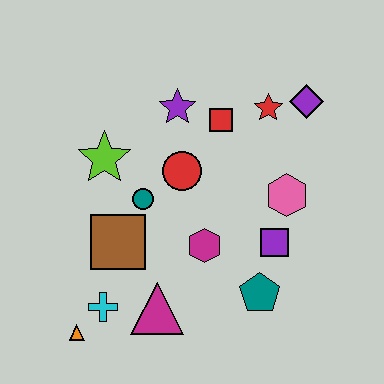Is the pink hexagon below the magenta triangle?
No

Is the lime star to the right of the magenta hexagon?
No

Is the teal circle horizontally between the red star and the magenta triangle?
No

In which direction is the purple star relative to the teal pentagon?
The purple star is above the teal pentagon.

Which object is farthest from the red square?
The orange triangle is farthest from the red square.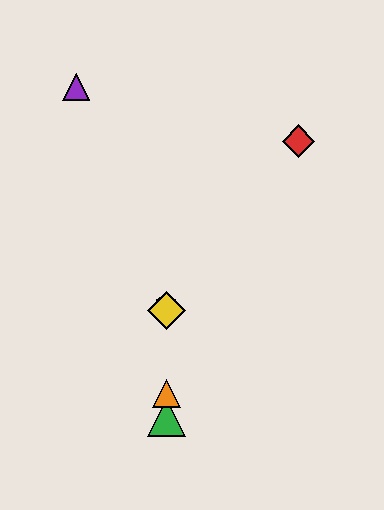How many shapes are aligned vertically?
4 shapes (the blue hexagon, the green triangle, the yellow diamond, the orange triangle) are aligned vertically.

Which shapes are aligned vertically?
The blue hexagon, the green triangle, the yellow diamond, the orange triangle are aligned vertically.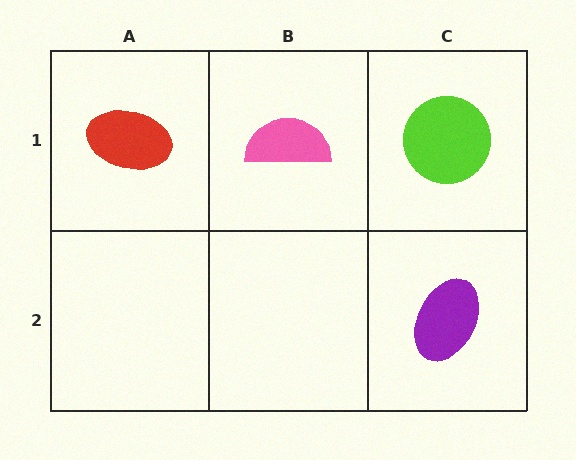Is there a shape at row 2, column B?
No, that cell is empty.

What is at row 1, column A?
A red ellipse.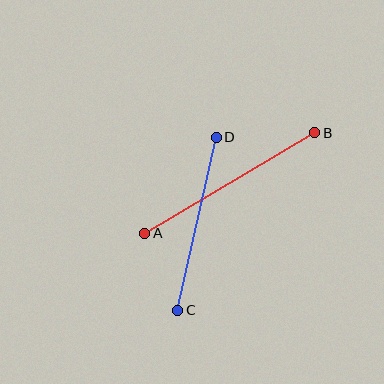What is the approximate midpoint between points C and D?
The midpoint is at approximately (197, 224) pixels.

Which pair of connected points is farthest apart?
Points A and B are farthest apart.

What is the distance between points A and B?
The distance is approximately 197 pixels.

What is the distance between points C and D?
The distance is approximately 177 pixels.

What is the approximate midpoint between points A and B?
The midpoint is at approximately (230, 183) pixels.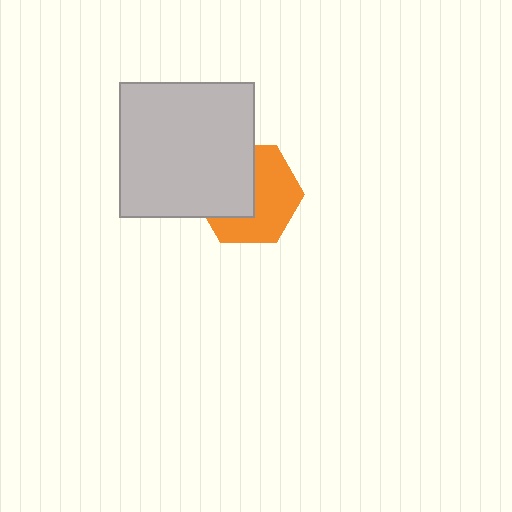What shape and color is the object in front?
The object in front is a light gray square.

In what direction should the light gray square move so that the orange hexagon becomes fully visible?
The light gray square should move toward the upper-left. That is the shortest direction to clear the overlap and leave the orange hexagon fully visible.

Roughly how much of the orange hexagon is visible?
About half of it is visible (roughly 55%).